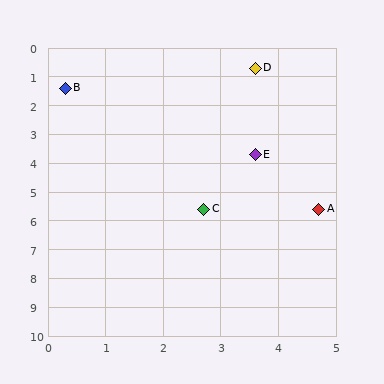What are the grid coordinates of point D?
Point D is at approximately (3.6, 0.7).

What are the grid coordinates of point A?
Point A is at approximately (4.7, 5.6).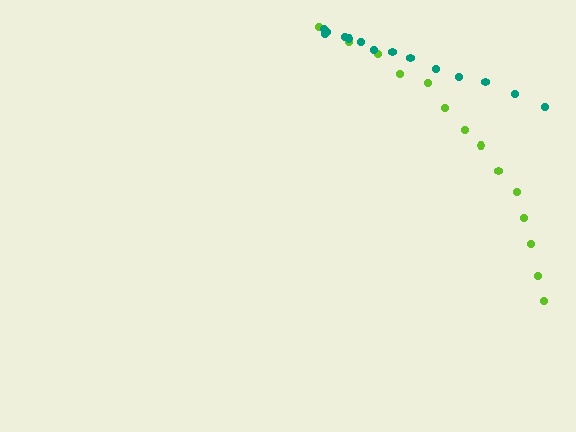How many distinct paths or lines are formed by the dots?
There are 2 distinct paths.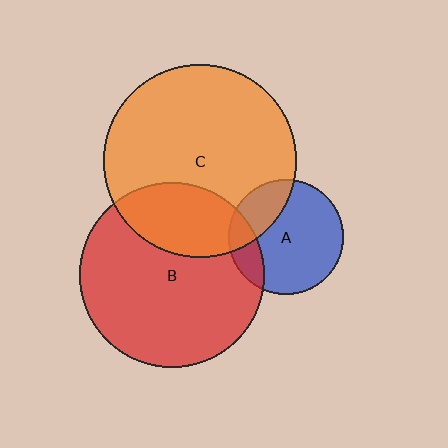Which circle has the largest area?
Circle C (orange).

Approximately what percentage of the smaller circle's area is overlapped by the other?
Approximately 25%.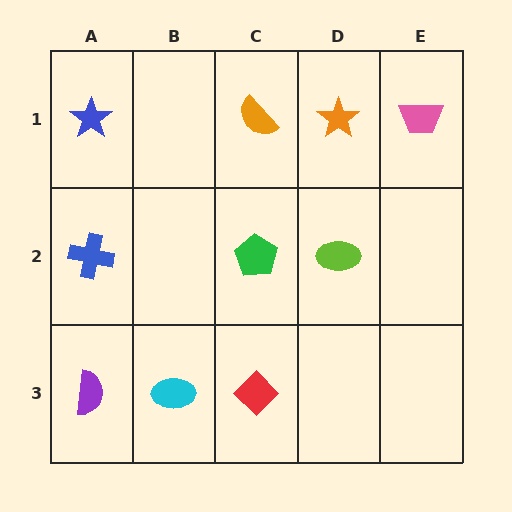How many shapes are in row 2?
3 shapes.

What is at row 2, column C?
A green pentagon.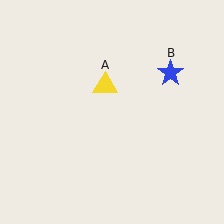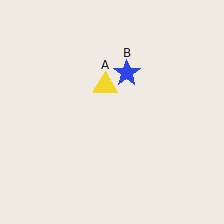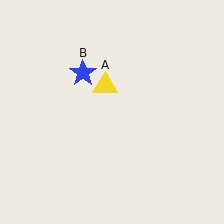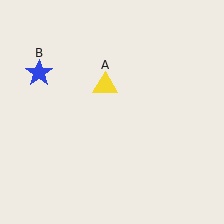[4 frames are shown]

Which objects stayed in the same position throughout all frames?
Yellow triangle (object A) remained stationary.